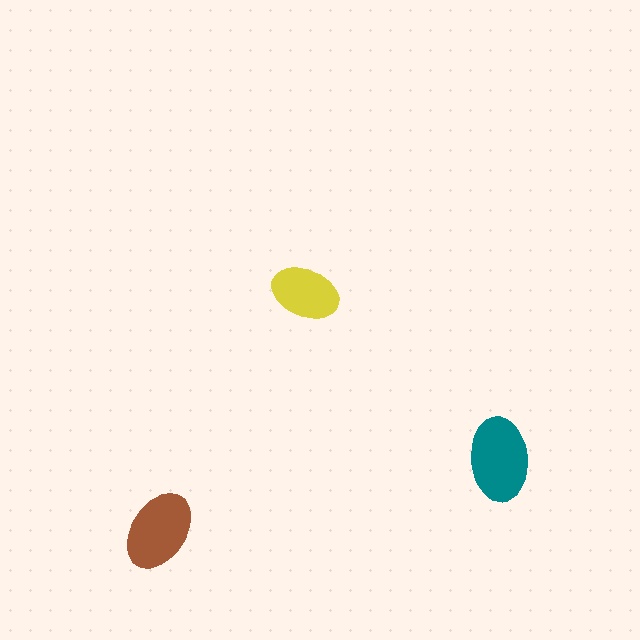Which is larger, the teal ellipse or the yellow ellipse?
The teal one.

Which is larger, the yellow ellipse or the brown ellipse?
The brown one.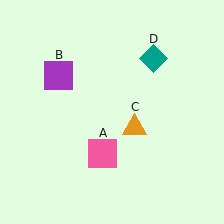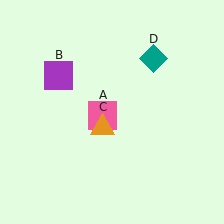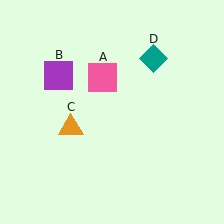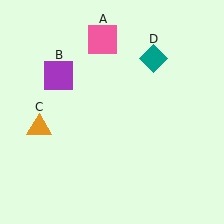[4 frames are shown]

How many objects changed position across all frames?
2 objects changed position: pink square (object A), orange triangle (object C).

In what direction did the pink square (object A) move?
The pink square (object A) moved up.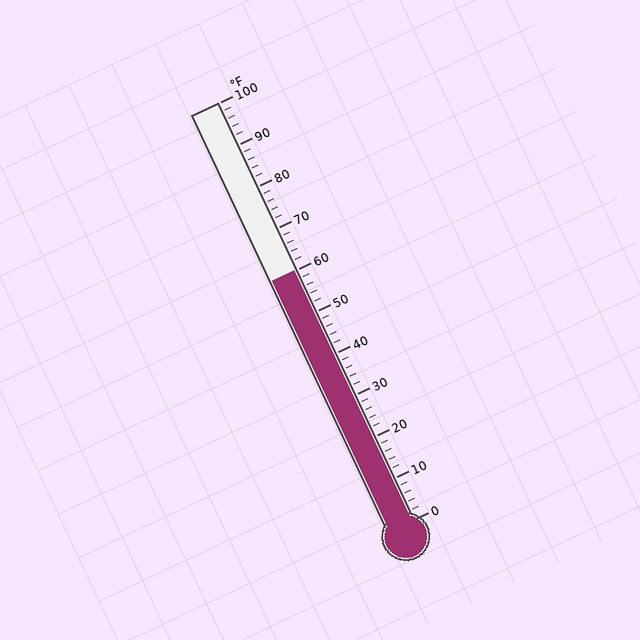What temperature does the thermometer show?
The thermometer shows approximately 60°F.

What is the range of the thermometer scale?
The thermometer scale ranges from 0°F to 100°F.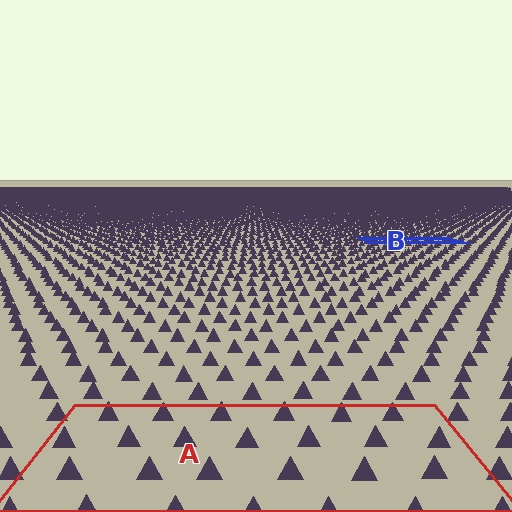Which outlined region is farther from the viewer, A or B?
Region B is farther from the viewer — the texture elements inside it appear smaller and more densely packed.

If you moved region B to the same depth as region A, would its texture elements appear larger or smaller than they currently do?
They would appear larger. At a closer depth, the same texture elements are projected at a bigger on-screen size.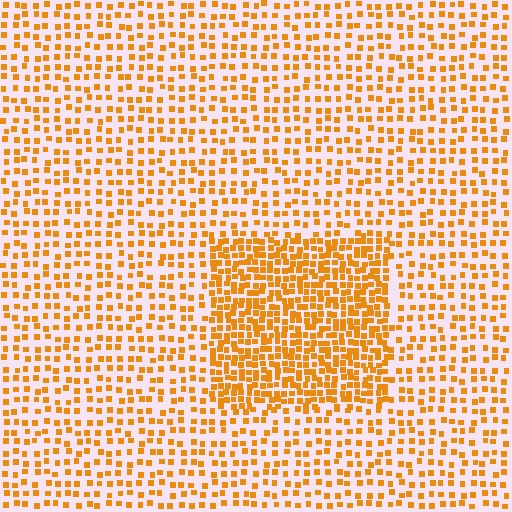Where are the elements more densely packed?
The elements are more densely packed inside the rectangle boundary.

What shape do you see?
I see a rectangle.